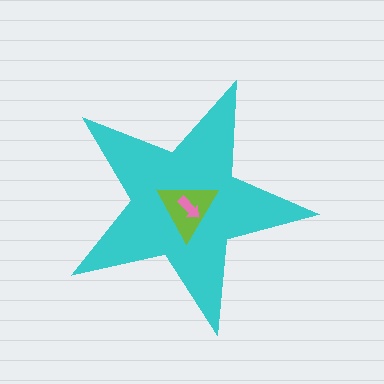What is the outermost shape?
The cyan star.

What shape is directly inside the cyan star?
The lime triangle.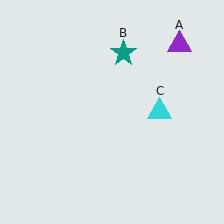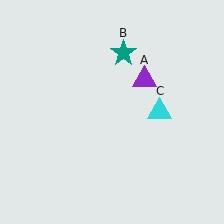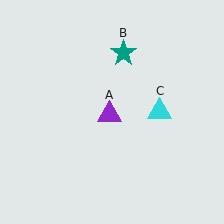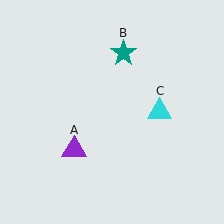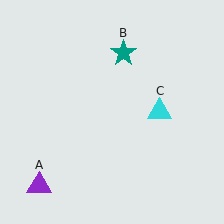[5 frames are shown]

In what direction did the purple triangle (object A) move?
The purple triangle (object A) moved down and to the left.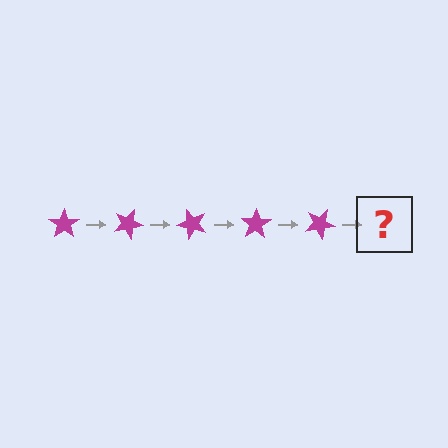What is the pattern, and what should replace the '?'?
The pattern is that the star rotates 25 degrees each step. The '?' should be a magenta star rotated 125 degrees.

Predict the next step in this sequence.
The next step is a magenta star rotated 125 degrees.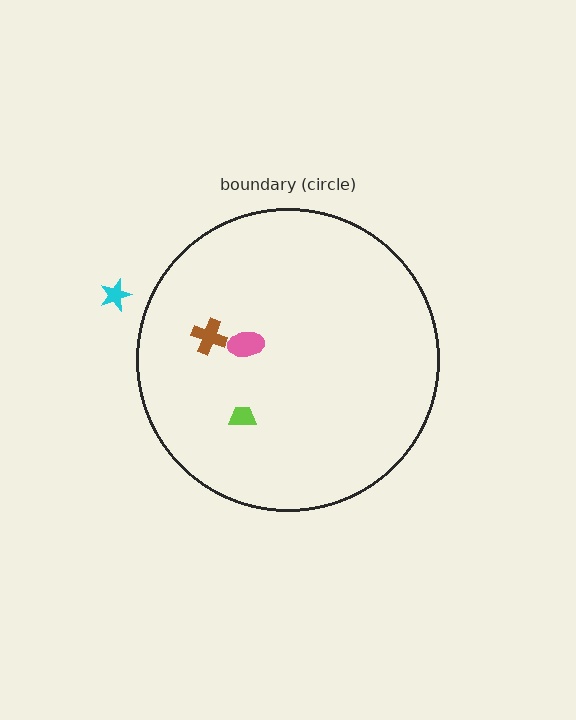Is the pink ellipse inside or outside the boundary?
Inside.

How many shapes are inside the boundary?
3 inside, 1 outside.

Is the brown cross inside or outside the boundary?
Inside.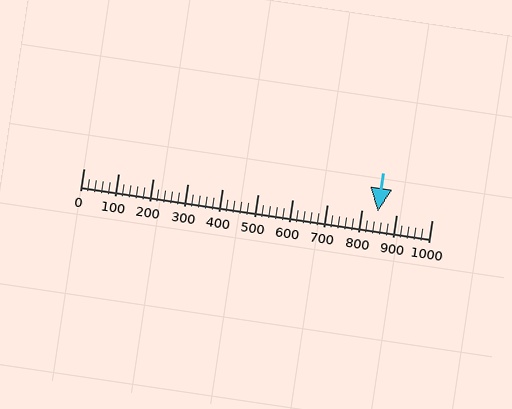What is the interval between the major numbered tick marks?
The major tick marks are spaced 100 units apart.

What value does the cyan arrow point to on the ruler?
The cyan arrow points to approximately 844.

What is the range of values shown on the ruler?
The ruler shows values from 0 to 1000.